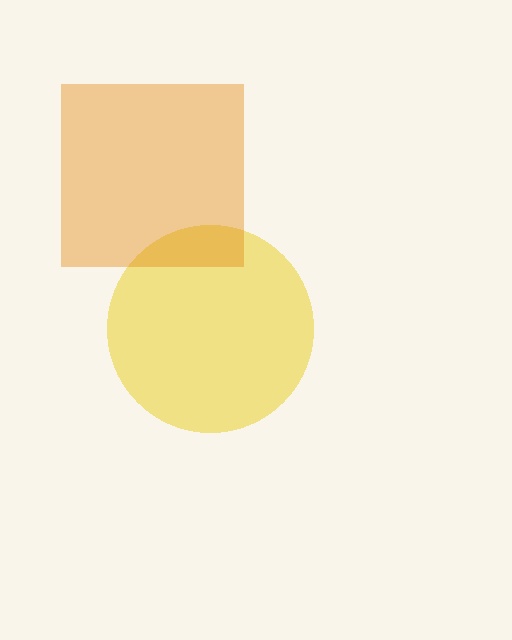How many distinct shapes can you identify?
There are 2 distinct shapes: a yellow circle, an orange square.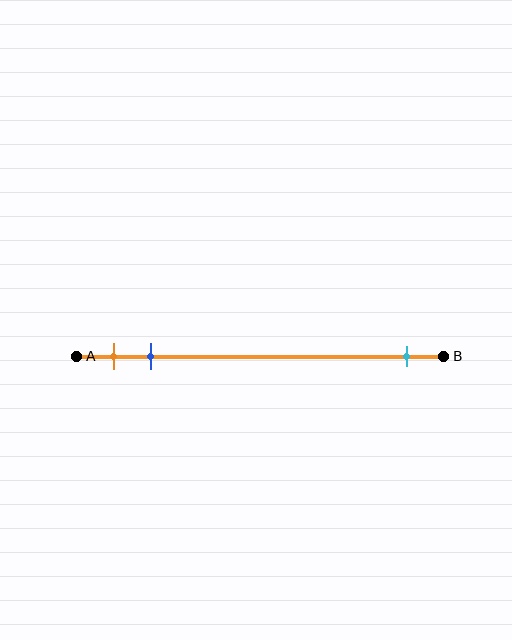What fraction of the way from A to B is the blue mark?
The blue mark is approximately 20% (0.2) of the way from A to B.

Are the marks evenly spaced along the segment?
No, the marks are not evenly spaced.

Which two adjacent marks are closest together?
The orange and blue marks are the closest adjacent pair.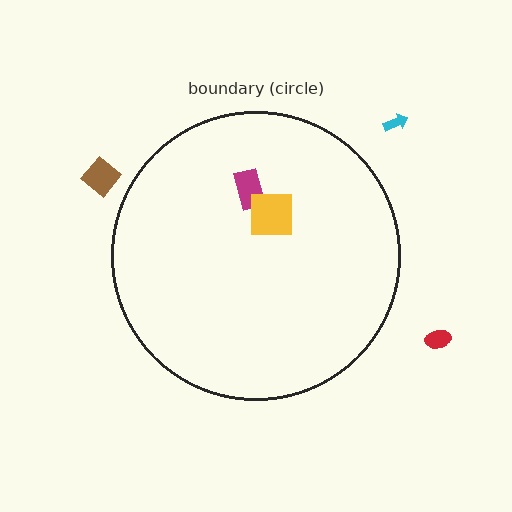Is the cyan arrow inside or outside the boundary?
Outside.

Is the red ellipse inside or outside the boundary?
Outside.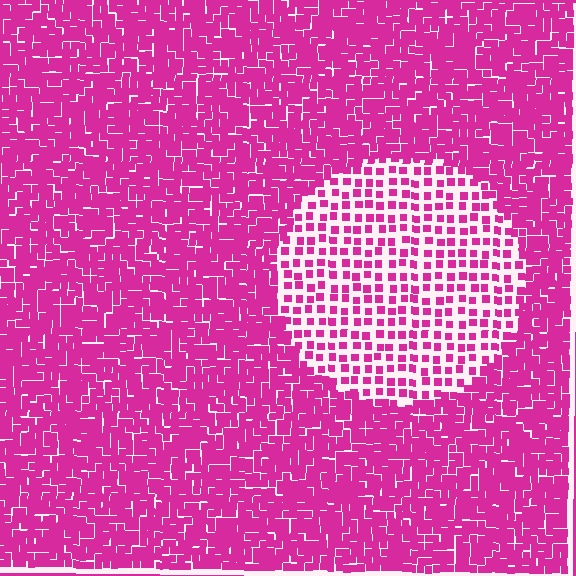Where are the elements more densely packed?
The elements are more densely packed outside the circle boundary.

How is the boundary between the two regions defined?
The boundary is defined by a change in element density (approximately 2.4x ratio). All elements are the same color, size, and shape.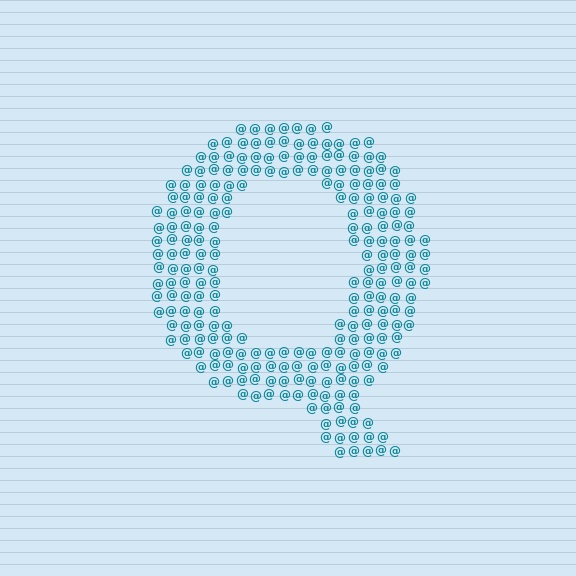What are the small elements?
The small elements are at signs.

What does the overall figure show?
The overall figure shows the letter Q.